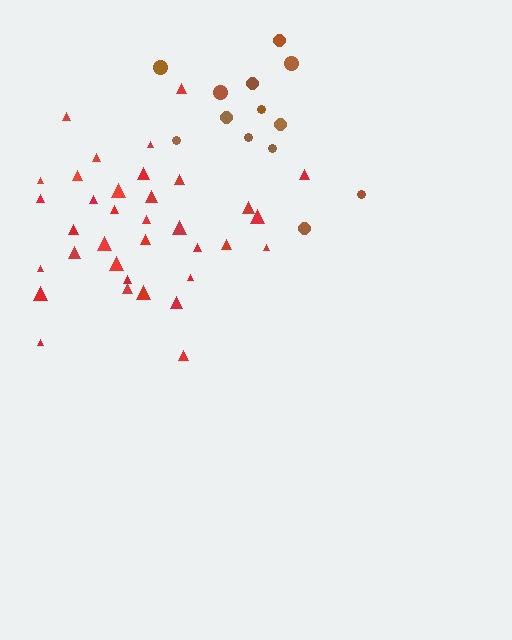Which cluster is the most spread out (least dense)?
Brown.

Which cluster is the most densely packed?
Red.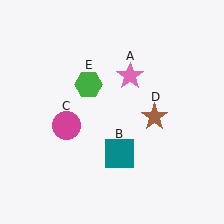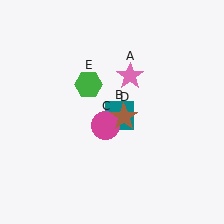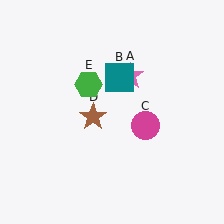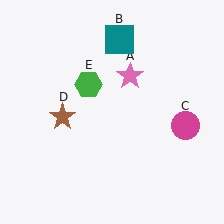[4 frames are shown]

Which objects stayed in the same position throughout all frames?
Pink star (object A) and green hexagon (object E) remained stationary.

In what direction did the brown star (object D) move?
The brown star (object D) moved left.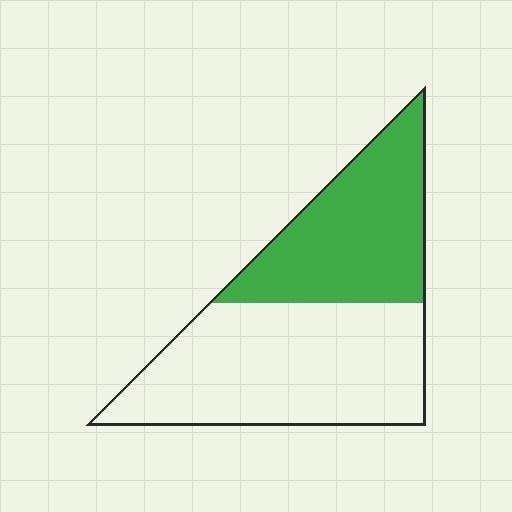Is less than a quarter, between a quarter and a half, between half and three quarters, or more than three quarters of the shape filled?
Between a quarter and a half.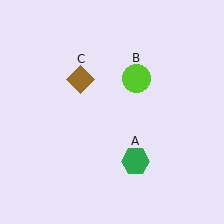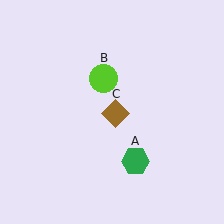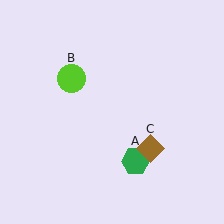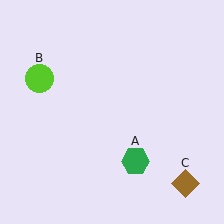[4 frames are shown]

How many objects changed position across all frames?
2 objects changed position: lime circle (object B), brown diamond (object C).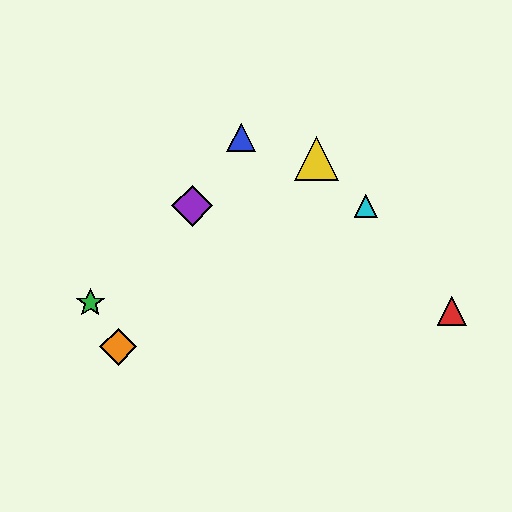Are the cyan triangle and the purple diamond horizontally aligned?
Yes, both are at y≈206.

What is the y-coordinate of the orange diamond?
The orange diamond is at y≈347.